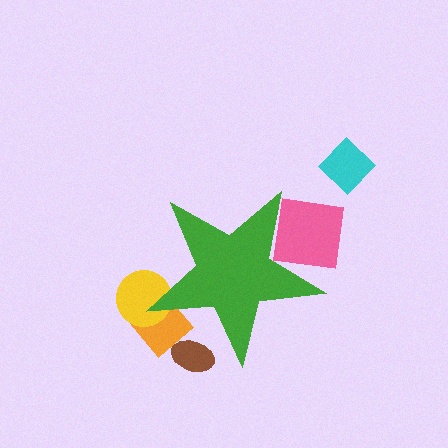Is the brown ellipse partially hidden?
Yes, the brown ellipse is partially hidden behind the green star.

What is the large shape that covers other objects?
A green star.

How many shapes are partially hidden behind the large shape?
4 shapes are partially hidden.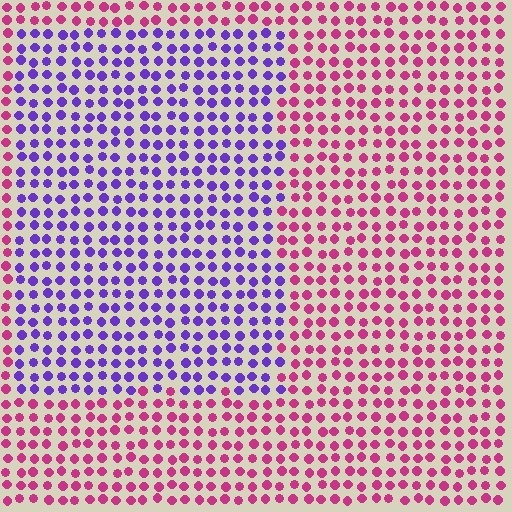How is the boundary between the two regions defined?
The boundary is defined purely by a slight shift in hue (about 64 degrees). Spacing, size, and orientation are identical on both sides.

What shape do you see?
I see a rectangle.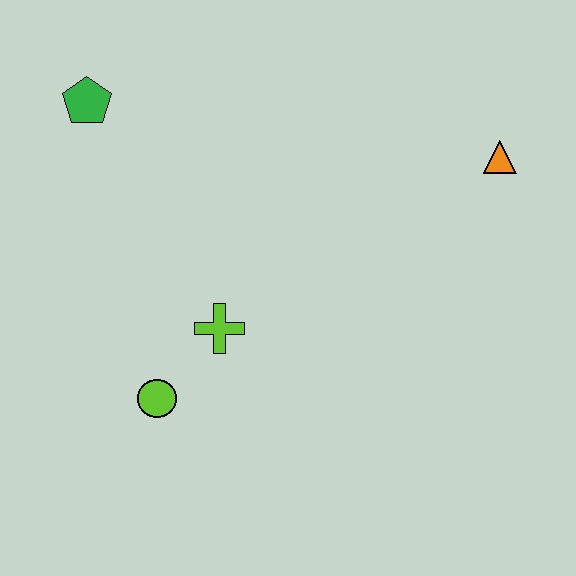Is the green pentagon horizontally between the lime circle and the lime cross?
No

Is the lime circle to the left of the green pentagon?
No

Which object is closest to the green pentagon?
The lime cross is closest to the green pentagon.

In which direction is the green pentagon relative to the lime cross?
The green pentagon is above the lime cross.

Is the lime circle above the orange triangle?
No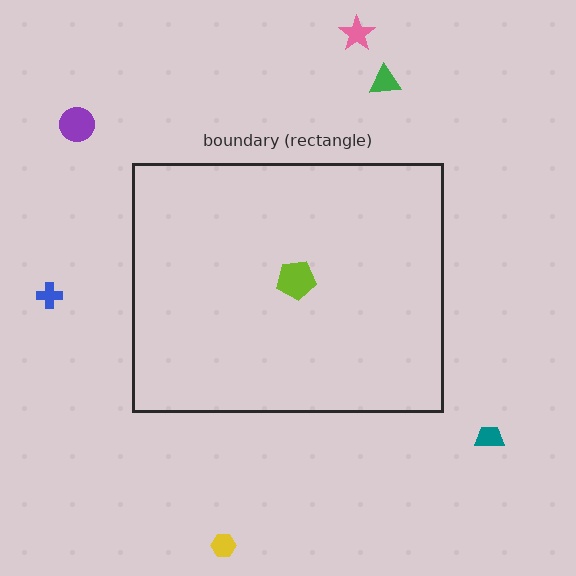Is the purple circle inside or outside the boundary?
Outside.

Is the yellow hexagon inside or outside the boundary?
Outside.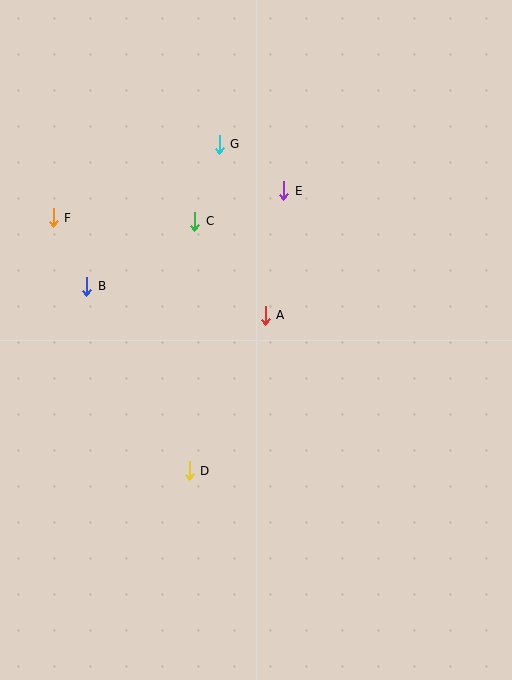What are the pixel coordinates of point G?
Point G is at (219, 144).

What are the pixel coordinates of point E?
Point E is at (284, 191).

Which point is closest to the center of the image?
Point A at (265, 315) is closest to the center.